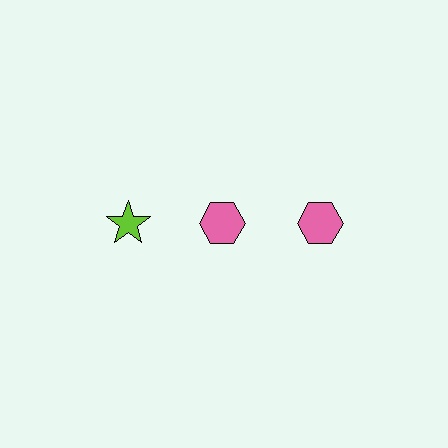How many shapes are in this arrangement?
There are 3 shapes arranged in a grid pattern.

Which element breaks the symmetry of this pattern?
The lime star in the top row, leftmost column breaks the symmetry. All other shapes are pink hexagons.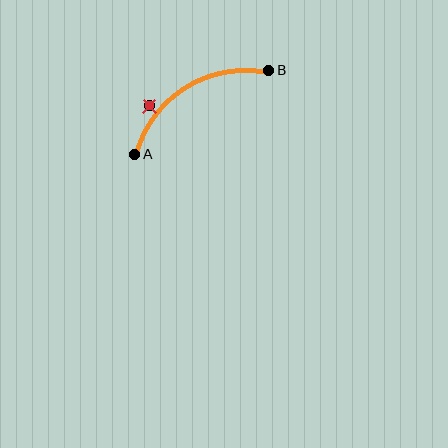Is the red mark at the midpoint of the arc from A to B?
No — the red mark does not lie on the arc at all. It sits slightly outside the curve.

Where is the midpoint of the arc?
The arc midpoint is the point on the curve farthest from the straight line joining A and B. It sits above that line.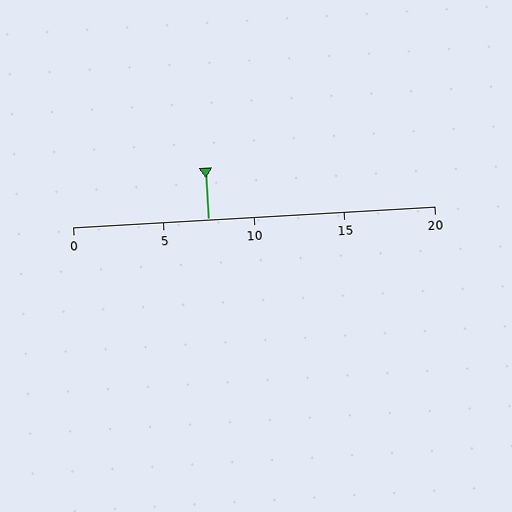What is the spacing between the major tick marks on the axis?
The major ticks are spaced 5 apart.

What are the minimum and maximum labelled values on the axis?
The axis runs from 0 to 20.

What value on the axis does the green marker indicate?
The marker indicates approximately 7.5.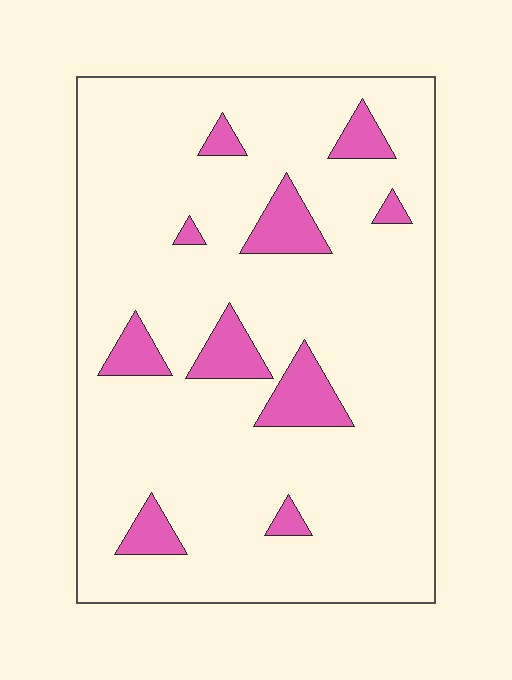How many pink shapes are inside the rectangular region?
10.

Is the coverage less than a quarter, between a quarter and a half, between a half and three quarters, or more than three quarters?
Less than a quarter.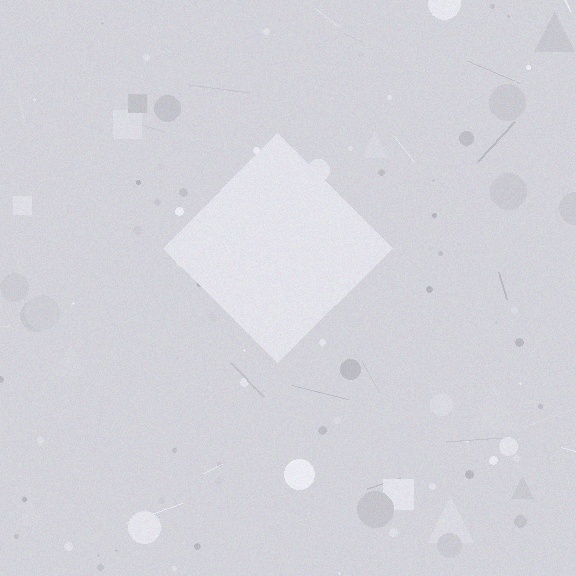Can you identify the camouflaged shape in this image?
The camouflaged shape is a diamond.